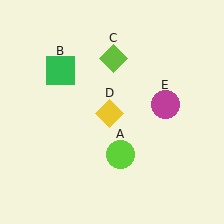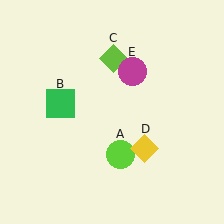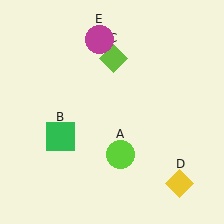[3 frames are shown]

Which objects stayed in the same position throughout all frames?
Lime circle (object A) and lime diamond (object C) remained stationary.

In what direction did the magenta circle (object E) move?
The magenta circle (object E) moved up and to the left.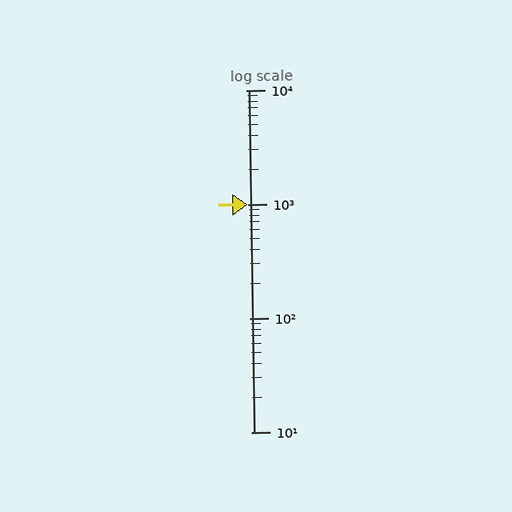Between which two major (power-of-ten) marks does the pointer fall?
The pointer is between 1000 and 10000.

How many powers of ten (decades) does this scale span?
The scale spans 3 decades, from 10 to 10000.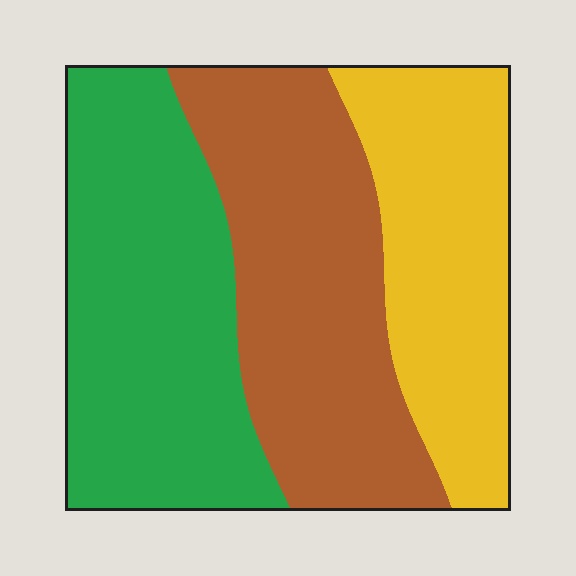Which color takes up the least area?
Yellow, at roughly 30%.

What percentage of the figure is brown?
Brown covers around 35% of the figure.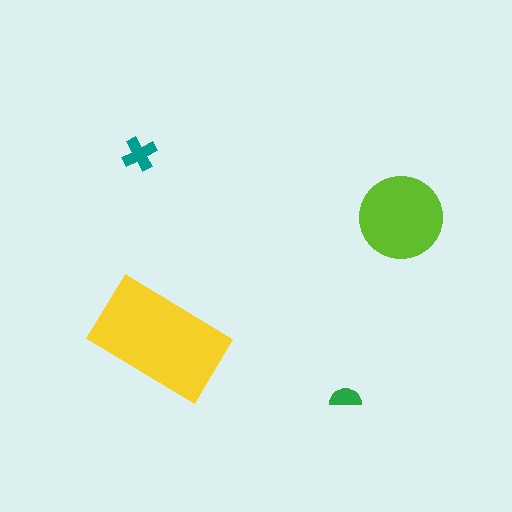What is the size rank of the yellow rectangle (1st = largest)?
1st.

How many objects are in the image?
There are 4 objects in the image.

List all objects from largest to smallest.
The yellow rectangle, the lime circle, the teal cross, the green semicircle.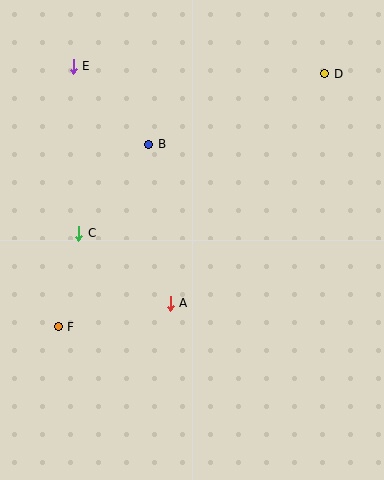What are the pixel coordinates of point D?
Point D is at (325, 74).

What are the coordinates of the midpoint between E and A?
The midpoint between E and A is at (122, 185).